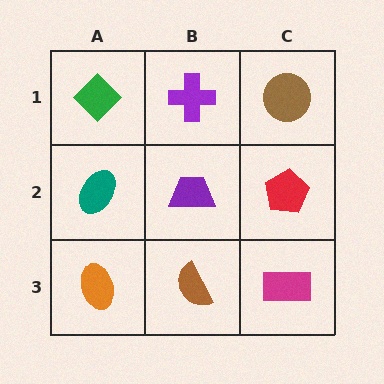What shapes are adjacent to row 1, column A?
A teal ellipse (row 2, column A), a purple cross (row 1, column B).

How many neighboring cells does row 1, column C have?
2.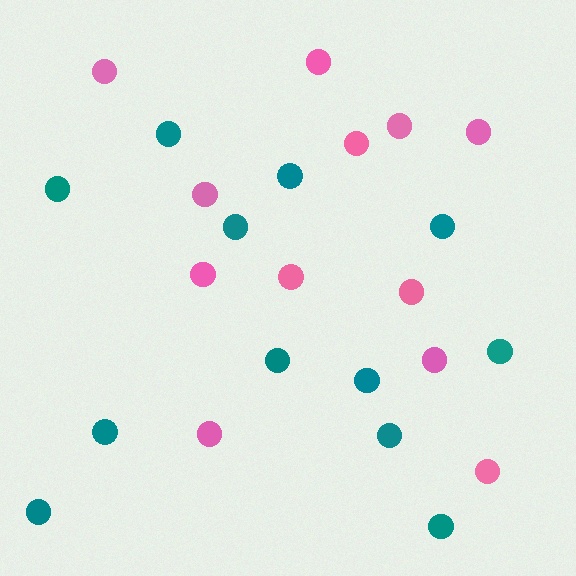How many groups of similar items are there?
There are 2 groups: one group of pink circles (12) and one group of teal circles (12).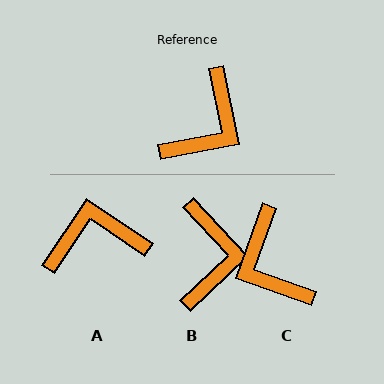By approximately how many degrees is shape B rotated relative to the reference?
Approximately 32 degrees counter-clockwise.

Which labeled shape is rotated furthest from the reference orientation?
A, about 135 degrees away.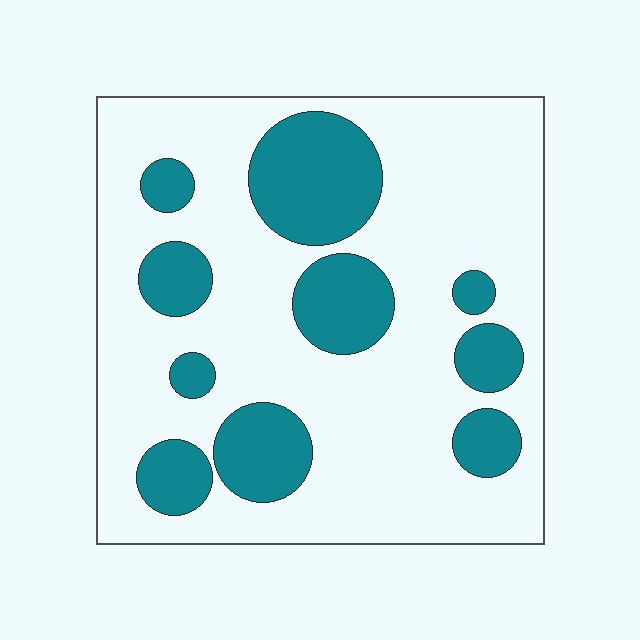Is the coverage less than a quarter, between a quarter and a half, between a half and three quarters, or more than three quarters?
Between a quarter and a half.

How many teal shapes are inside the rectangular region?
10.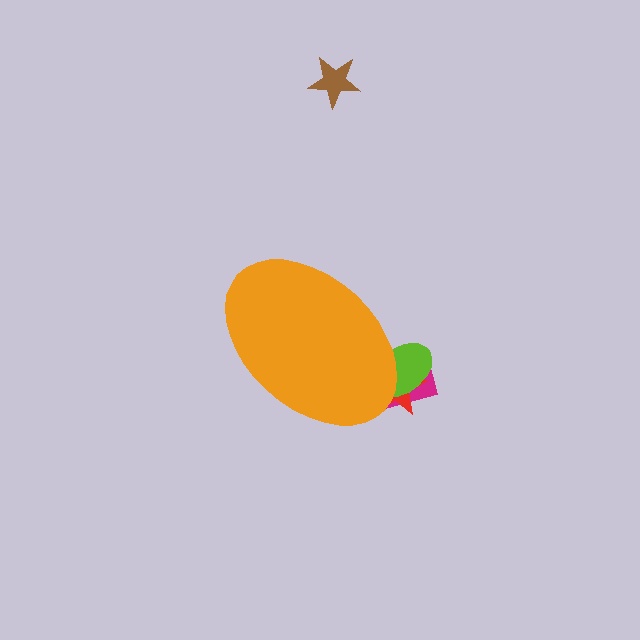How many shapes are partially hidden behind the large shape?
3 shapes are partially hidden.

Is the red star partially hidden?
Yes, the red star is partially hidden behind the orange ellipse.